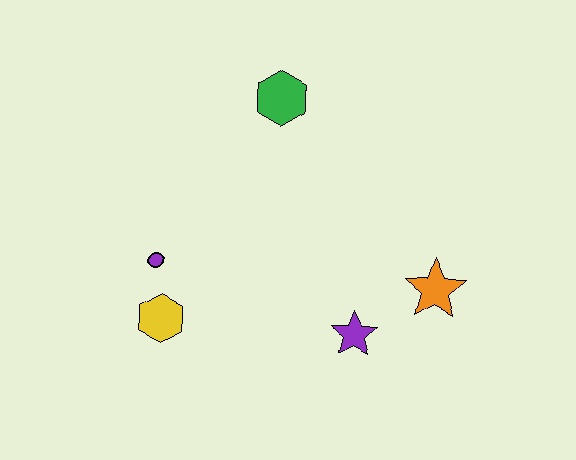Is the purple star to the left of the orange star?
Yes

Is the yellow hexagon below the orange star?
Yes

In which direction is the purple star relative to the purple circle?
The purple star is to the right of the purple circle.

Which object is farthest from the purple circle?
The orange star is farthest from the purple circle.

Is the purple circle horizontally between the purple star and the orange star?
No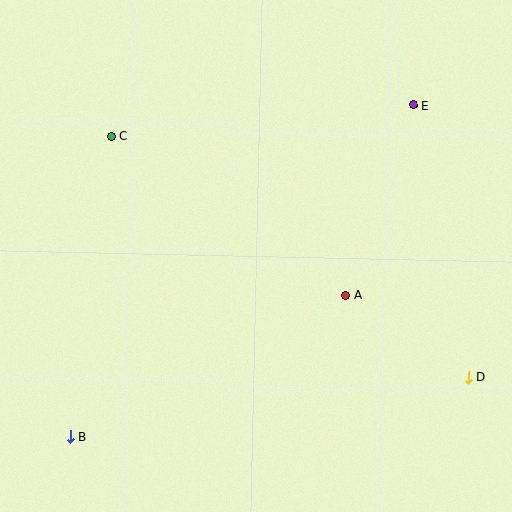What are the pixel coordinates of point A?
Point A is at (346, 295).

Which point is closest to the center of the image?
Point A at (346, 295) is closest to the center.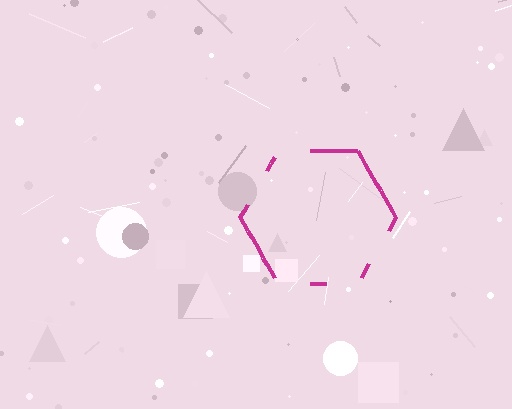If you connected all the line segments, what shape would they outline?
They would outline a hexagon.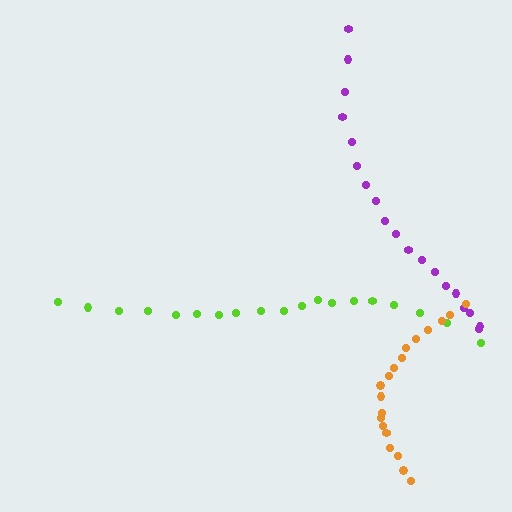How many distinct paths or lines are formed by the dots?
There are 3 distinct paths.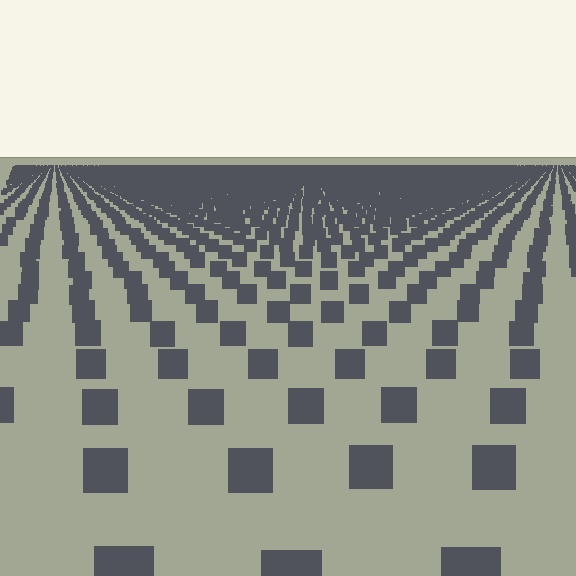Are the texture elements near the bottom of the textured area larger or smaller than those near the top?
Larger. Near the bottom, elements are closer to the viewer and appear at a bigger on-screen size.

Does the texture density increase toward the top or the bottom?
Density increases toward the top.